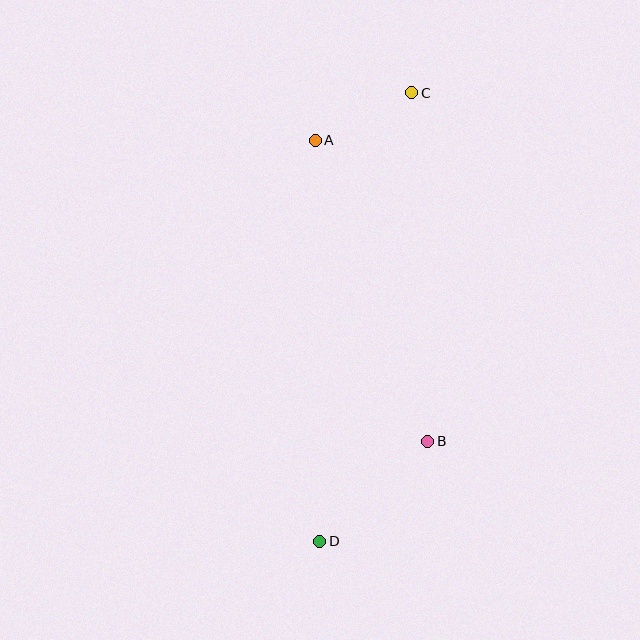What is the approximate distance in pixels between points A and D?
The distance between A and D is approximately 401 pixels.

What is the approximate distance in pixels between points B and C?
The distance between B and C is approximately 348 pixels.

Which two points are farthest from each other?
Points C and D are farthest from each other.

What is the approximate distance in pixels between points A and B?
The distance between A and B is approximately 321 pixels.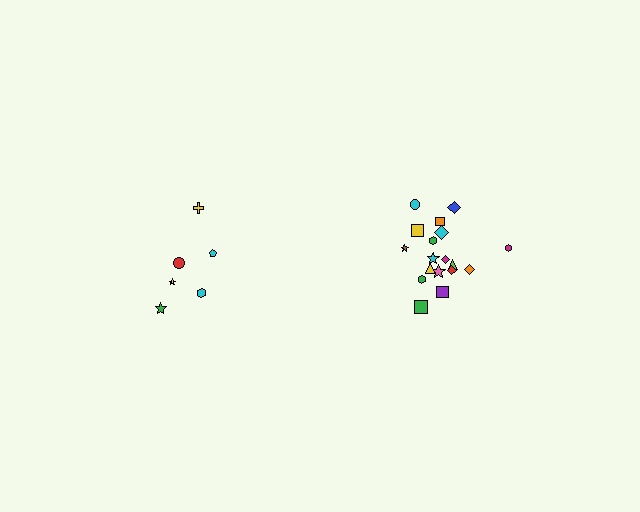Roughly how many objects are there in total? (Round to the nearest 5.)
Roughly 25 objects in total.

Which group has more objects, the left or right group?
The right group.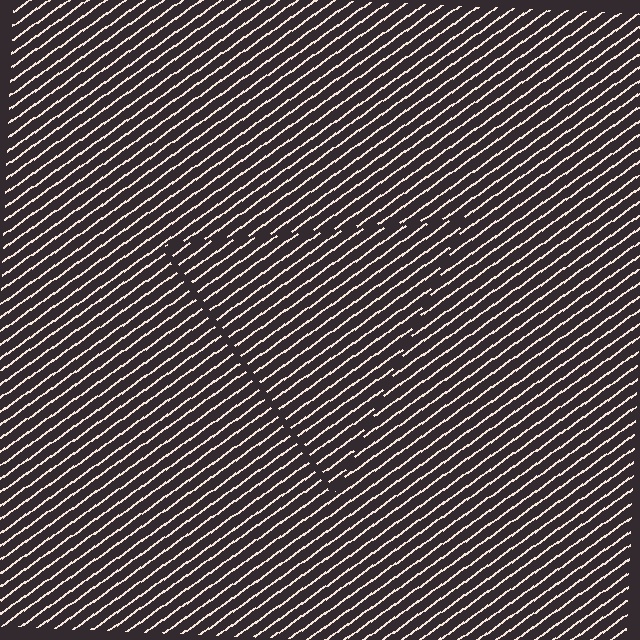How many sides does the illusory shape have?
3 sides — the line-ends trace a triangle.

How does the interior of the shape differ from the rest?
The interior of the shape contains the same grating, shifted by half a period — the contour is defined by the phase discontinuity where line-ends from the inner and outer gratings abut.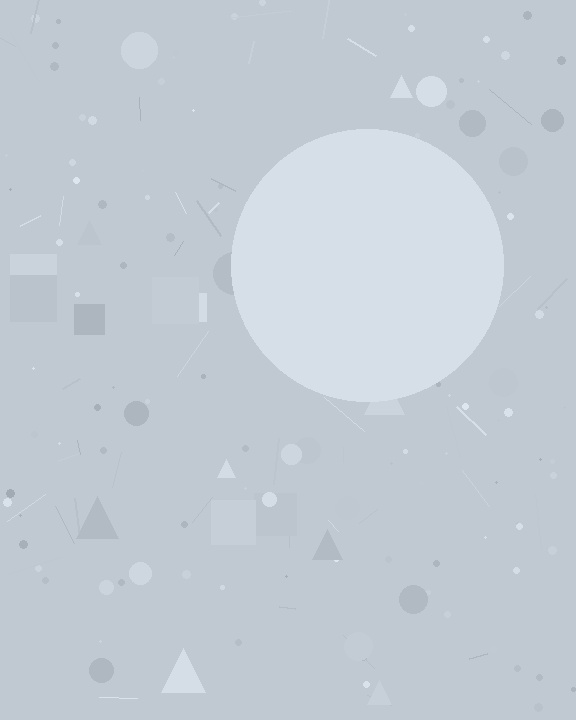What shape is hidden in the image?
A circle is hidden in the image.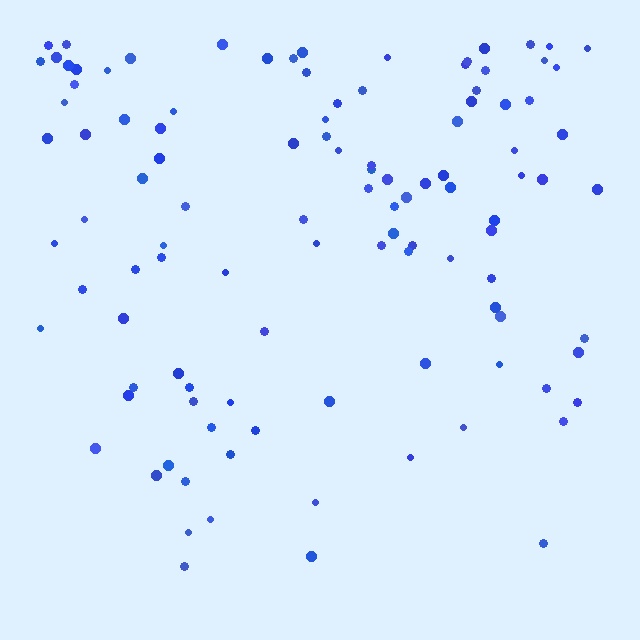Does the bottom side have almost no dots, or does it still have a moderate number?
Still a moderate number, just noticeably fewer than the top.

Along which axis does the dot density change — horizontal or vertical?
Vertical.